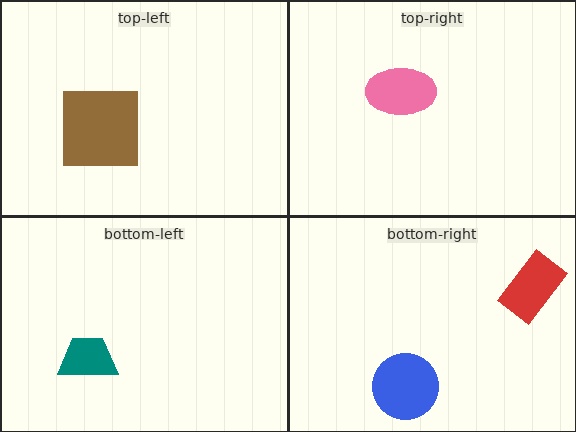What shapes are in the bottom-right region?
The red rectangle, the blue circle.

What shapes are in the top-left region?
The brown square.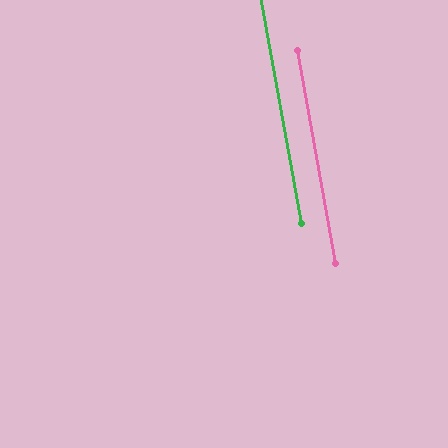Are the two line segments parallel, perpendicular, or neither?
Parallel — their directions differ by only 0.2°.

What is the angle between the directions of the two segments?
Approximately 0 degrees.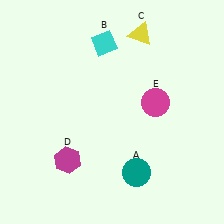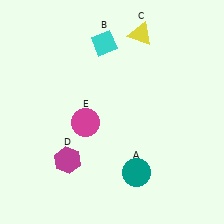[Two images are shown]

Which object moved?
The magenta circle (E) moved left.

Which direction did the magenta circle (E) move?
The magenta circle (E) moved left.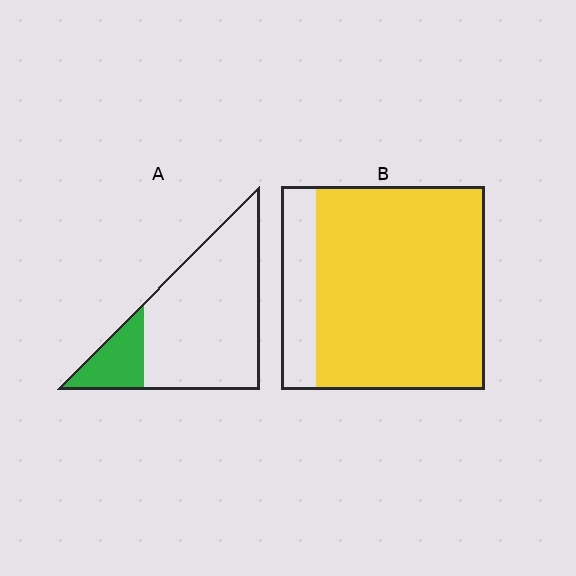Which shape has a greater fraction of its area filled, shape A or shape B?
Shape B.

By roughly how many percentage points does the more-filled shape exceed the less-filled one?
By roughly 65 percentage points (B over A).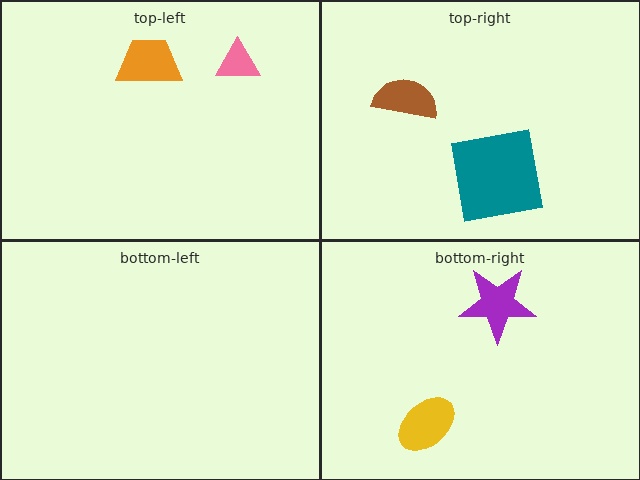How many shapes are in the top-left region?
2.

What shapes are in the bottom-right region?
The purple star, the yellow ellipse.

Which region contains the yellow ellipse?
The bottom-right region.